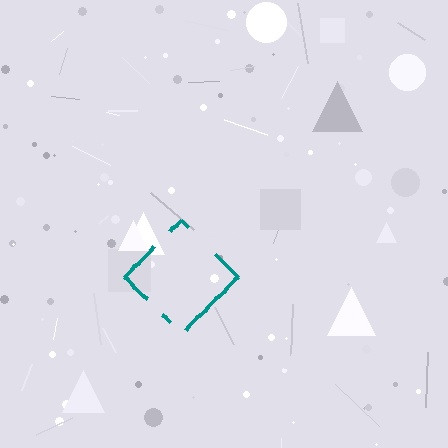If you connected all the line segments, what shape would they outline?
They would outline a diamond.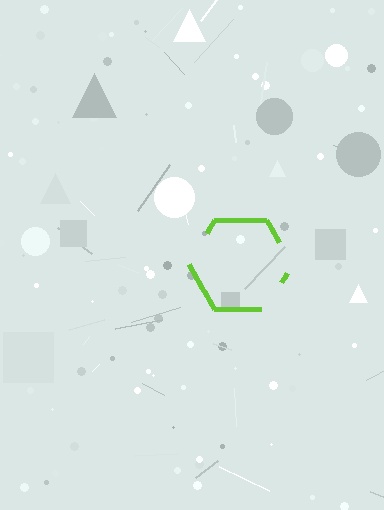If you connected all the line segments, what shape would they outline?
They would outline a hexagon.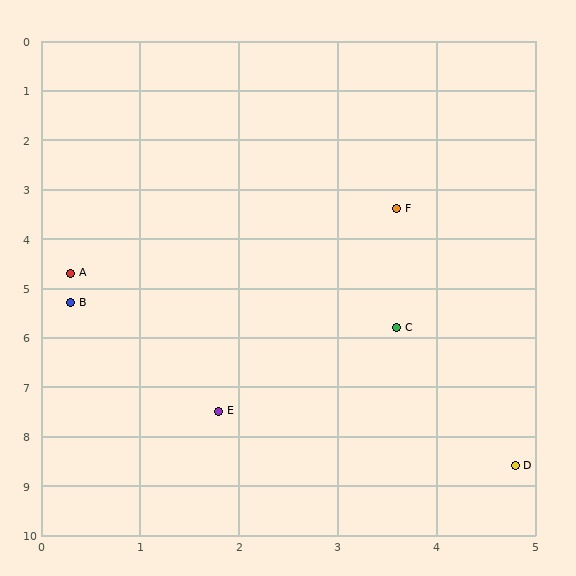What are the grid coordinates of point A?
Point A is at approximately (0.3, 4.7).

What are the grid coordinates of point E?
Point E is at approximately (1.8, 7.5).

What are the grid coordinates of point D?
Point D is at approximately (4.8, 8.6).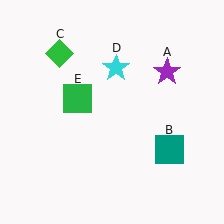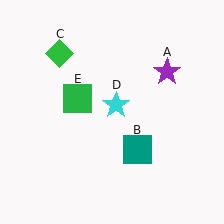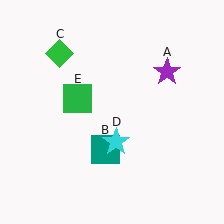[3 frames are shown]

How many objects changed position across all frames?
2 objects changed position: teal square (object B), cyan star (object D).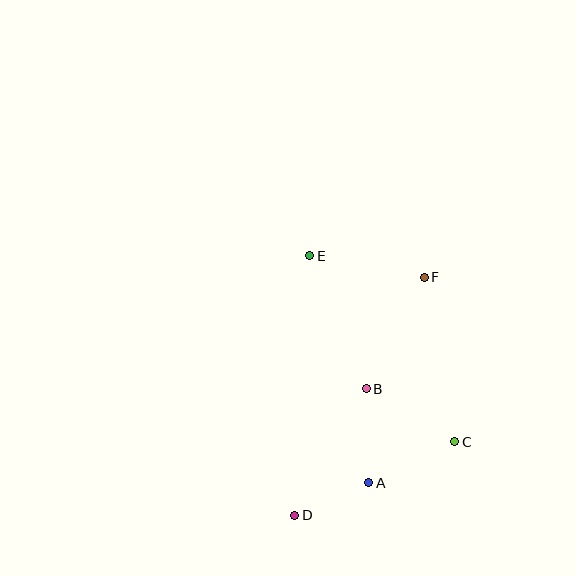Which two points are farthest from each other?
Points D and F are farthest from each other.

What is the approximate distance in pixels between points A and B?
The distance between A and B is approximately 94 pixels.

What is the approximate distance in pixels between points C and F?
The distance between C and F is approximately 167 pixels.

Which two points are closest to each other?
Points A and D are closest to each other.